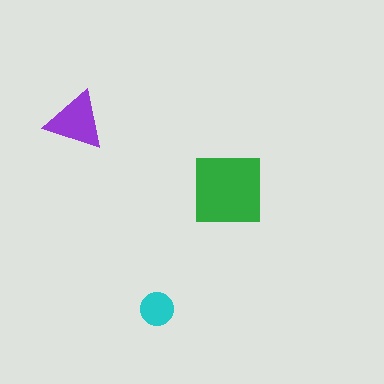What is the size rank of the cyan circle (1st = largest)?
3rd.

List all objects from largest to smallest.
The green square, the purple triangle, the cyan circle.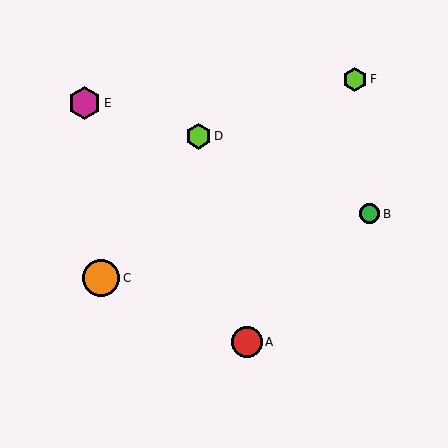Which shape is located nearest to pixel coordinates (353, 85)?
The lime hexagon (labeled F) at (355, 79) is nearest to that location.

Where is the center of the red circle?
The center of the red circle is at (247, 342).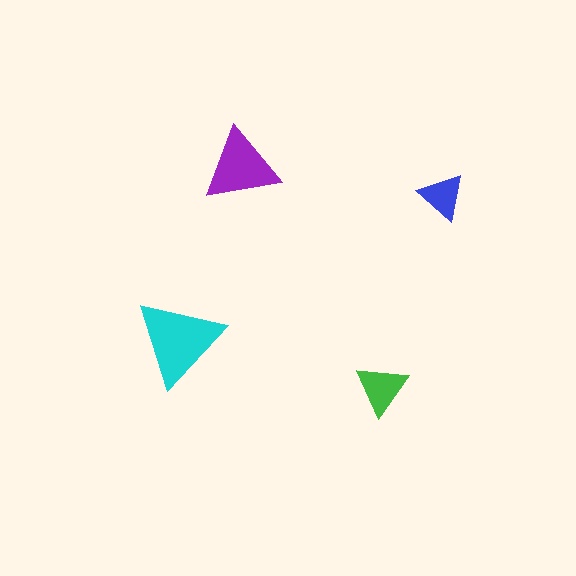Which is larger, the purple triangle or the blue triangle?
The purple one.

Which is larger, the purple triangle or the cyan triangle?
The cyan one.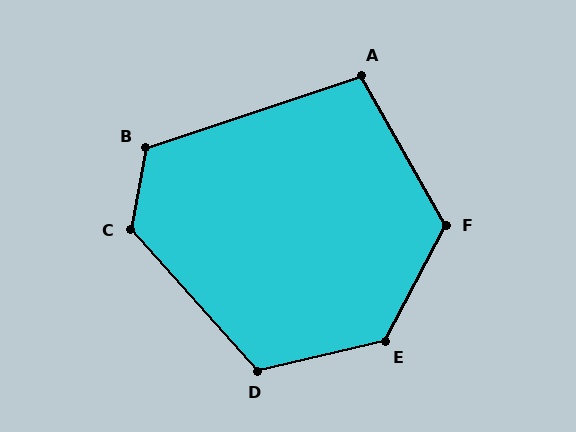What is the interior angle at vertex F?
Approximately 123 degrees (obtuse).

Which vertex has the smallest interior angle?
A, at approximately 101 degrees.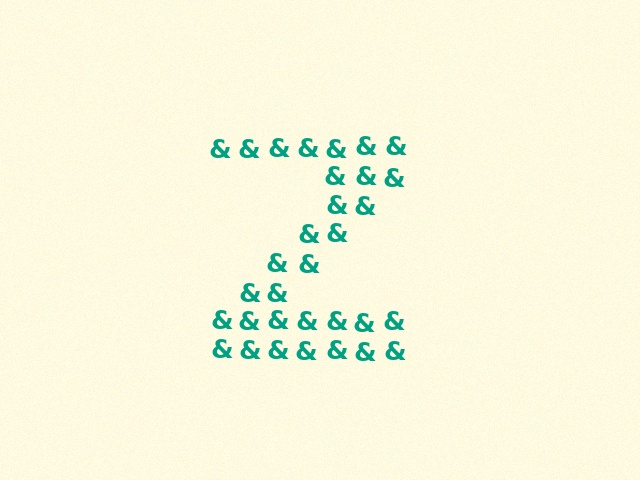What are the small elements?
The small elements are ampersands.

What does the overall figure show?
The overall figure shows the letter Z.